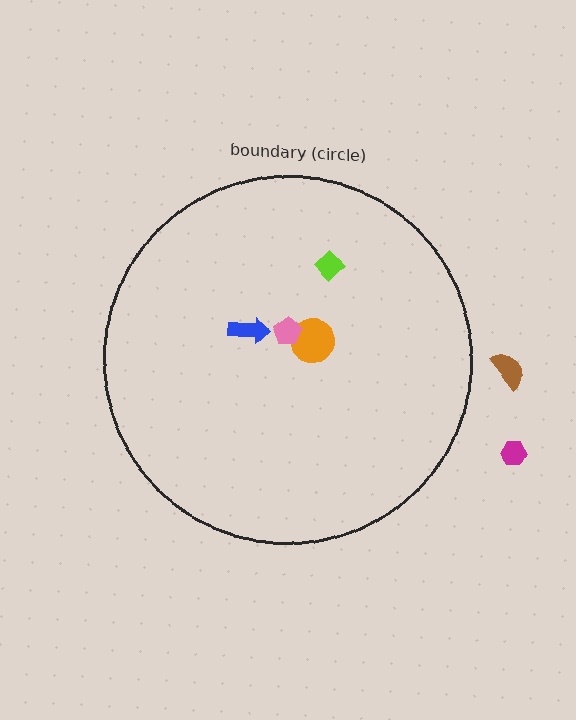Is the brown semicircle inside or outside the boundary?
Outside.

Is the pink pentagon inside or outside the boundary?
Inside.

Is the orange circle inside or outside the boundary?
Inside.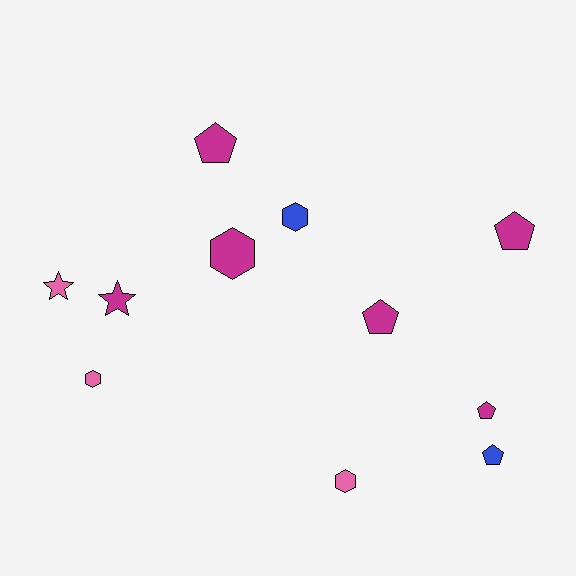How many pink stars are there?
There is 1 pink star.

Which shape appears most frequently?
Pentagon, with 5 objects.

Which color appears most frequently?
Magenta, with 6 objects.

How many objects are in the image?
There are 11 objects.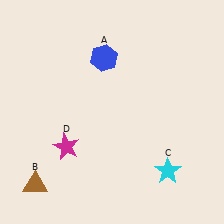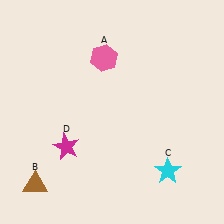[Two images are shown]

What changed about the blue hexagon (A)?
In Image 1, A is blue. In Image 2, it changed to pink.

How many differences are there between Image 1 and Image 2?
There is 1 difference between the two images.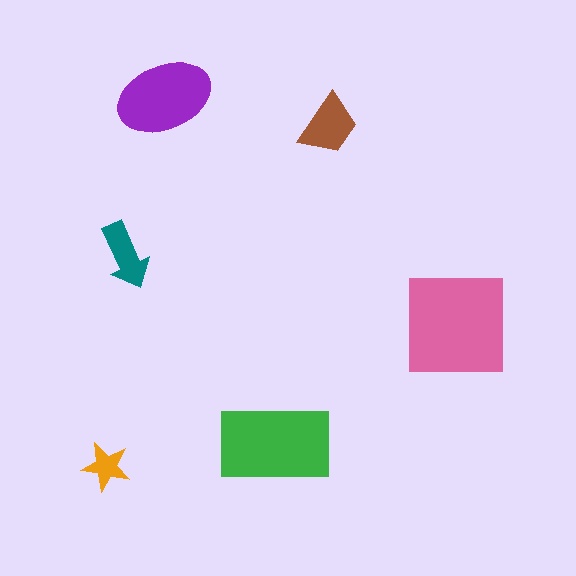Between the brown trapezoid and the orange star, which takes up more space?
The brown trapezoid.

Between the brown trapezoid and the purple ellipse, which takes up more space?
The purple ellipse.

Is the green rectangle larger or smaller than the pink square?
Smaller.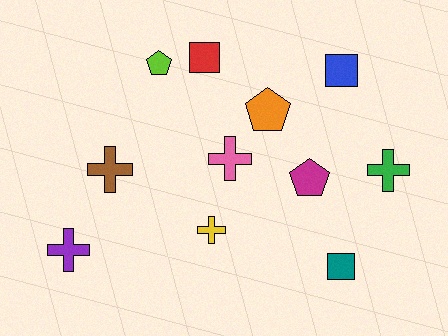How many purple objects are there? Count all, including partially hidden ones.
There is 1 purple object.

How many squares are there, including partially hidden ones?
There are 3 squares.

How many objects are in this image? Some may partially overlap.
There are 11 objects.